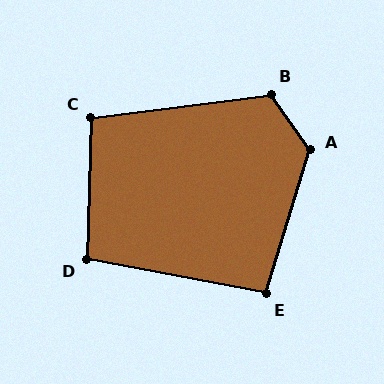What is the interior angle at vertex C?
Approximately 99 degrees (obtuse).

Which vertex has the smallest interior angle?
E, at approximately 97 degrees.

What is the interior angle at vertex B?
Approximately 118 degrees (obtuse).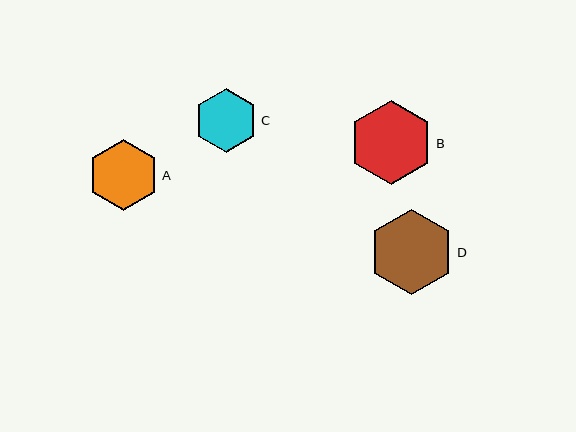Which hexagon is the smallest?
Hexagon C is the smallest with a size of approximately 64 pixels.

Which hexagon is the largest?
Hexagon D is the largest with a size of approximately 85 pixels.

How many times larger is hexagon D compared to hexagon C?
Hexagon D is approximately 1.3 times the size of hexagon C.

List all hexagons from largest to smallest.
From largest to smallest: D, B, A, C.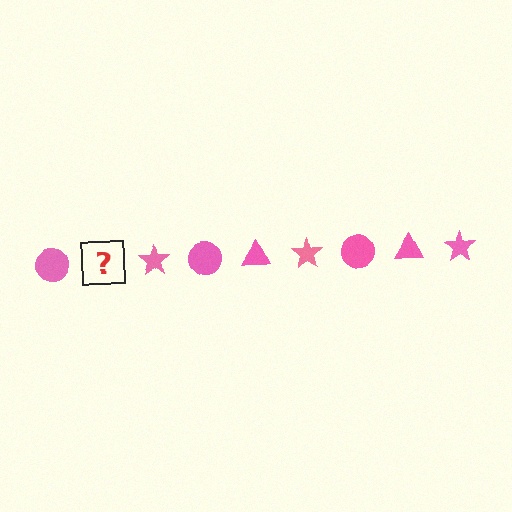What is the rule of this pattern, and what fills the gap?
The rule is that the pattern cycles through circle, triangle, star shapes in pink. The gap should be filled with a pink triangle.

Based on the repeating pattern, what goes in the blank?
The blank should be a pink triangle.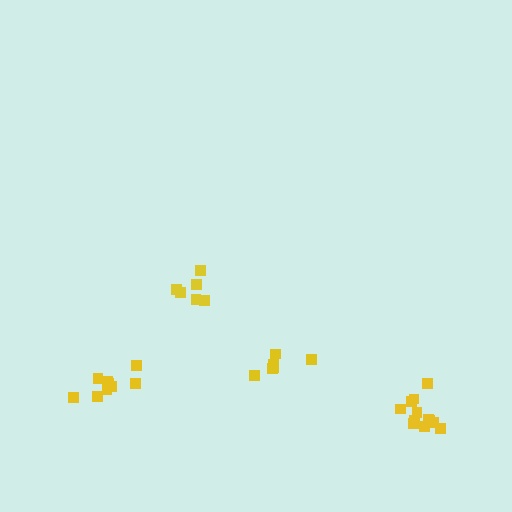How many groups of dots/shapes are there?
There are 4 groups.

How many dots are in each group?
Group 1: 6 dots, Group 2: 6 dots, Group 3: 9 dots, Group 4: 12 dots (33 total).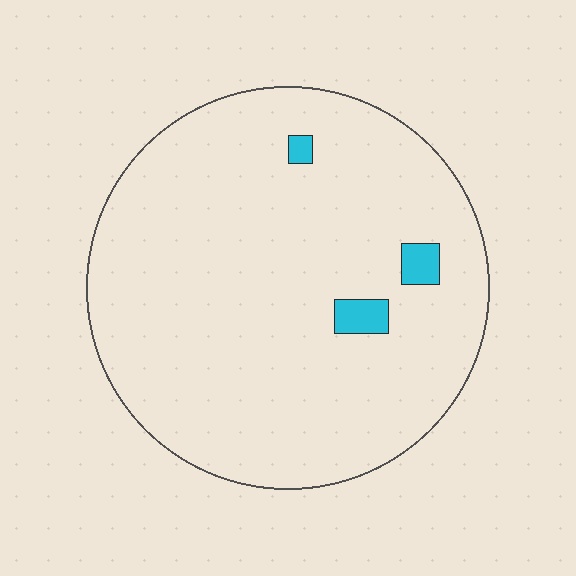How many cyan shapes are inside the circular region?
3.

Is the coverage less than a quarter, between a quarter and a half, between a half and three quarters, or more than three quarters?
Less than a quarter.